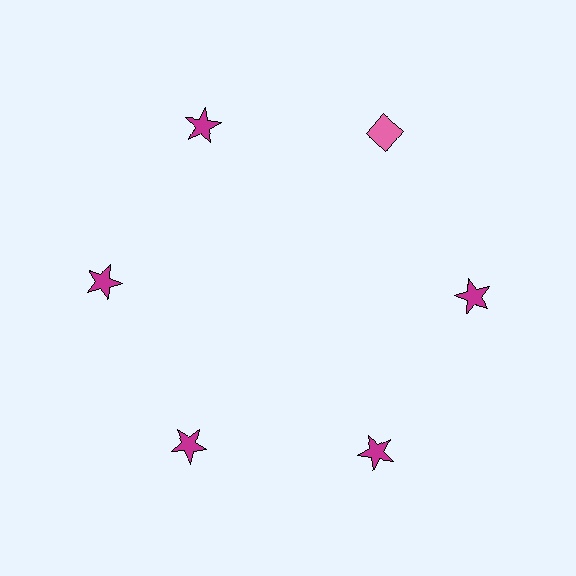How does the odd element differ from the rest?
It differs in both color (pink instead of magenta) and shape (diamond instead of star).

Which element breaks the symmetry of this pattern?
The pink diamond at roughly the 1 o'clock position breaks the symmetry. All other shapes are magenta stars.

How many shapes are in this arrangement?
There are 6 shapes arranged in a ring pattern.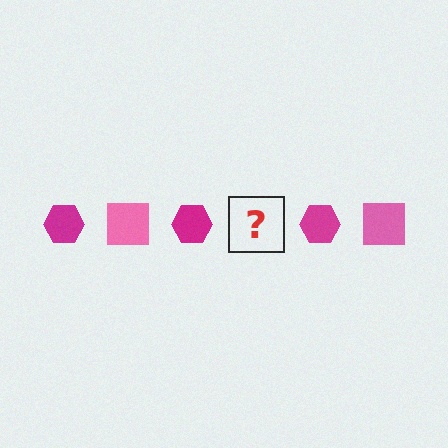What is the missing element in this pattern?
The missing element is a pink square.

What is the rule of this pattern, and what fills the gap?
The rule is that the pattern alternates between magenta hexagon and pink square. The gap should be filled with a pink square.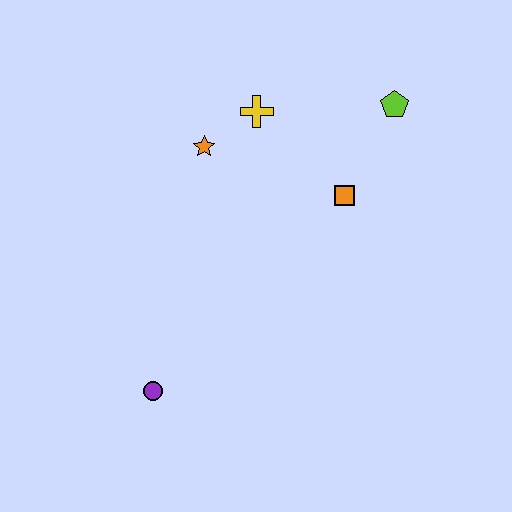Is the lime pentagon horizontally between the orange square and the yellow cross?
No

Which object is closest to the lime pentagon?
The orange square is closest to the lime pentagon.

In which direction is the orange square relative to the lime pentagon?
The orange square is below the lime pentagon.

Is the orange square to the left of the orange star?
No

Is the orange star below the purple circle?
No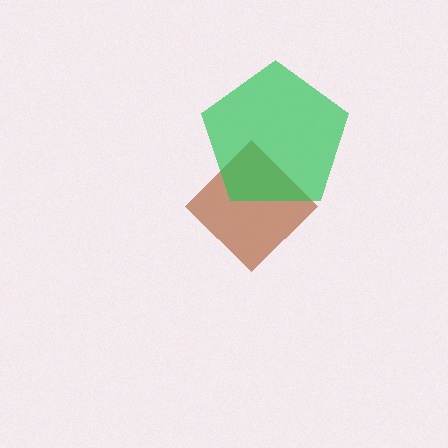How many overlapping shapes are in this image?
There are 2 overlapping shapes in the image.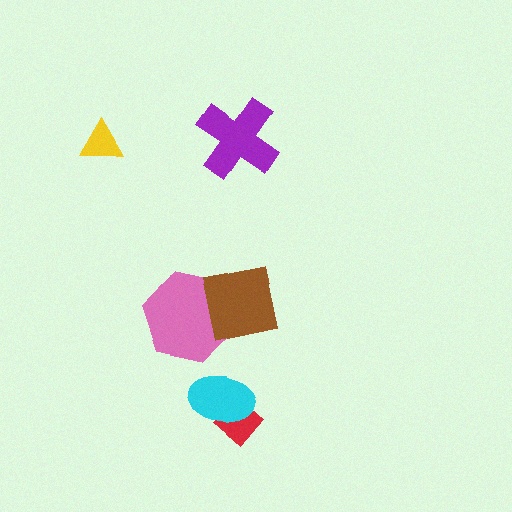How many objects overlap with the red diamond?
1 object overlaps with the red diamond.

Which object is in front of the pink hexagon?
The brown square is in front of the pink hexagon.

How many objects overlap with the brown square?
1 object overlaps with the brown square.